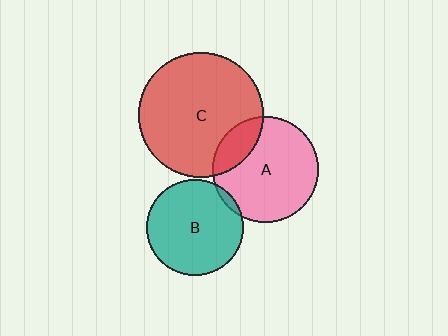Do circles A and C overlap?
Yes.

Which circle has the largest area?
Circle C (red).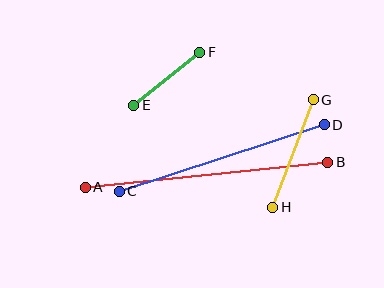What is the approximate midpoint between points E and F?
The midpoint is at approximately (167, 79) pixels.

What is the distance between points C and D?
The distance is approximately 216 pixels.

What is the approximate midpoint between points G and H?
The midpoint is at approximately (293, 153) pixels.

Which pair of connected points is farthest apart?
Points A and B are farthest apart.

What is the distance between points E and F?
The distance is approximately 85 pixels.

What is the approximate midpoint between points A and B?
The midpoint is at approximately (207, 175) pixels.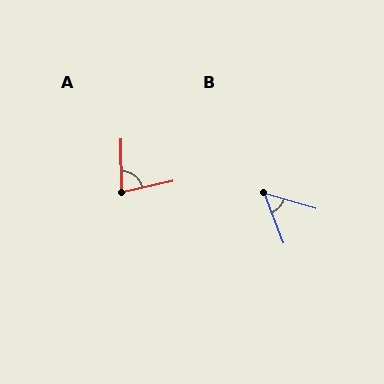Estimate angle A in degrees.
Approximately 78 degrees.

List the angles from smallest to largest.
B (53°), A (78°).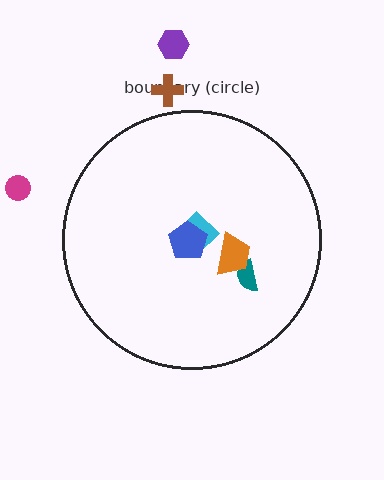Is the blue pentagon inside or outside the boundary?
Inside.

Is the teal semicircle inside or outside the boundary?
Inside.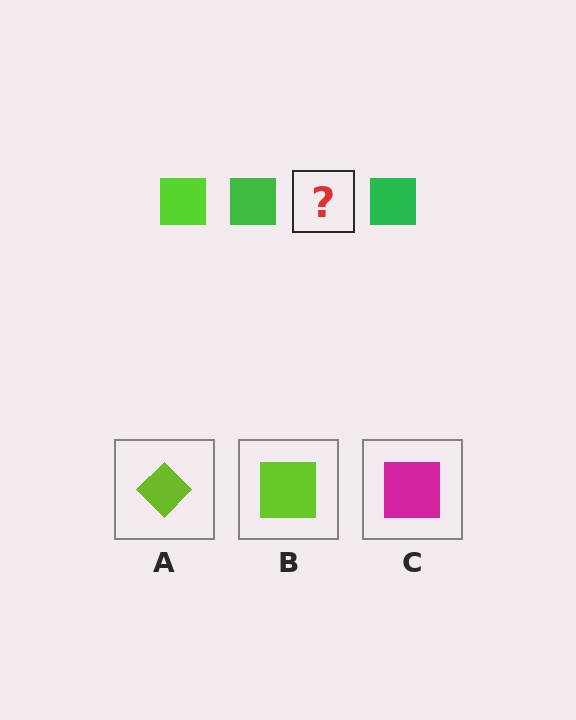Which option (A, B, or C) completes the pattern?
B.